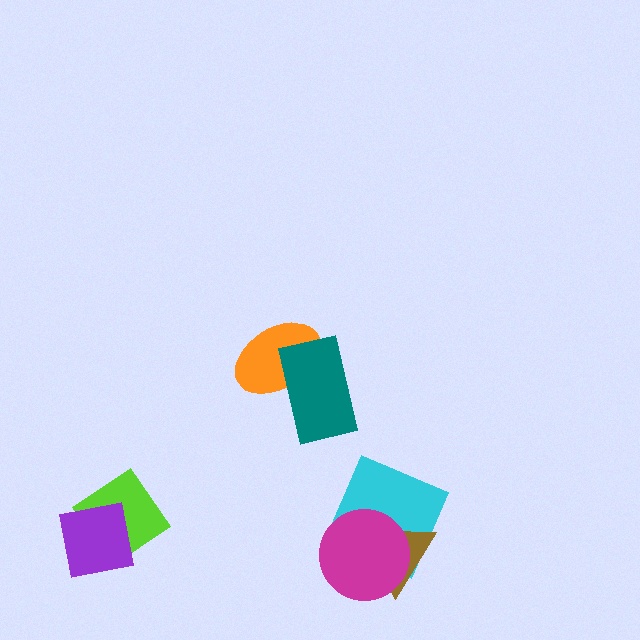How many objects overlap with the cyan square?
2 objects overlap with the cyan square.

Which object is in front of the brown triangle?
The magenta circle is in front of the brown triangle.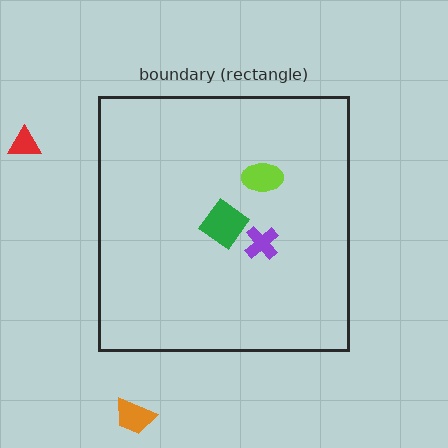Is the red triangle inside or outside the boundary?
Outside.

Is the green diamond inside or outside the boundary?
Inside.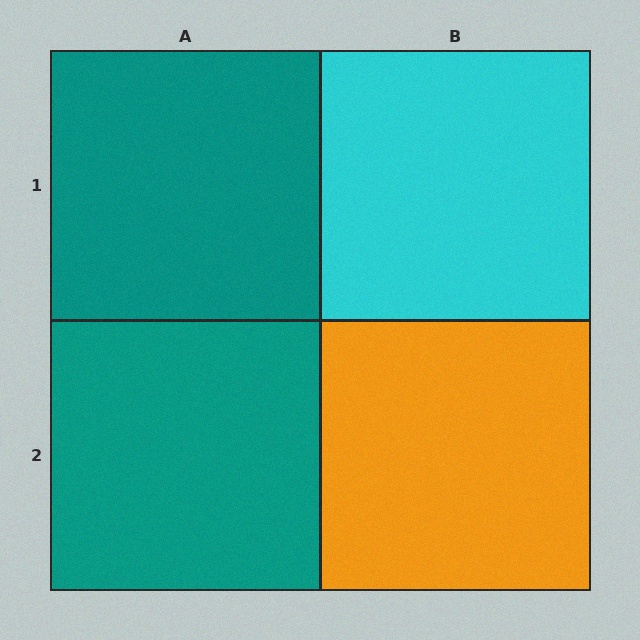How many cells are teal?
2 cells are teal.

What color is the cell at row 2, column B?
Orange.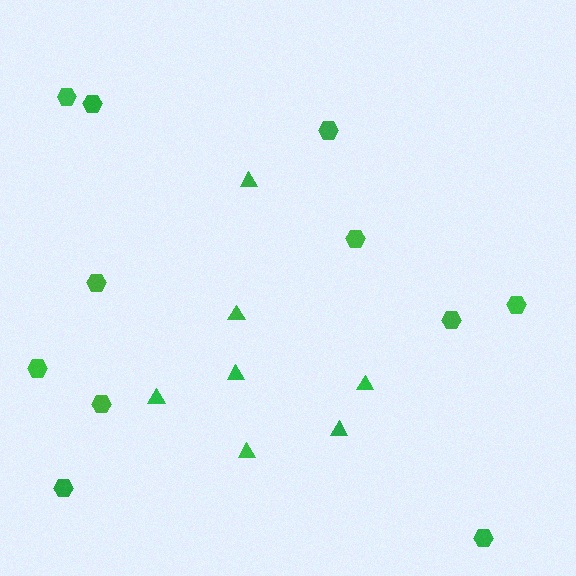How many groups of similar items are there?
There are 2 groups: one group of triangles (7) and one group of hexagons (11).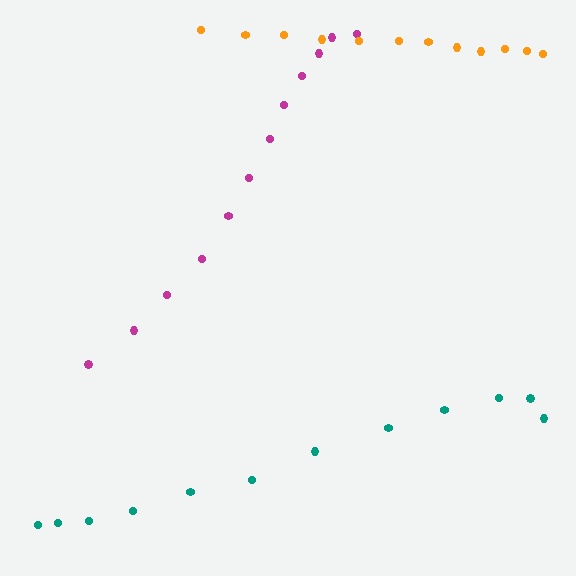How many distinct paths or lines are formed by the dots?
There are 3 distinct paths.